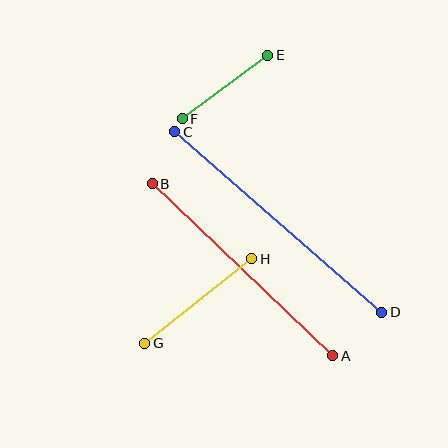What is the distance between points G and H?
The distance is approximately 137 pixels.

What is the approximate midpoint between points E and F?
The midpoint is at approximately (225, 87) pixels.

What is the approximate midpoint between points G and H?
The midpoint is at approximately (198, 301) pixels.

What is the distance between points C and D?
The distance is approximately 275 pixels.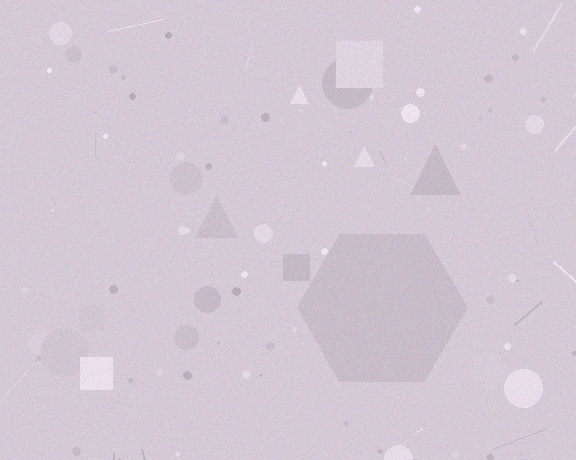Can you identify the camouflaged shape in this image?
The camouflaged shape is a hexagon.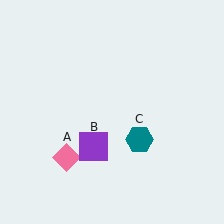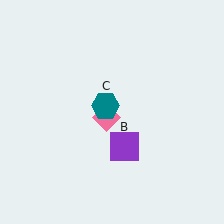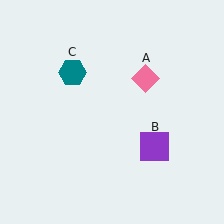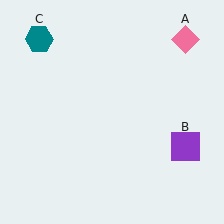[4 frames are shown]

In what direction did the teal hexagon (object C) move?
The teal hexagon (object C) moved up and to the left.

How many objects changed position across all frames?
3 objects changed position: pink diamond (object A), purple square (object B), teal hexagon (object C).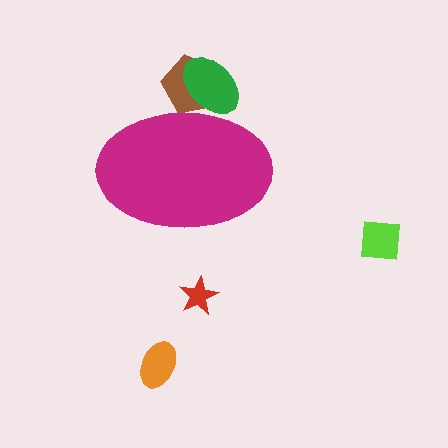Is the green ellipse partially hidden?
Yes, the green ellipse is partially hidden behind the magenta ellipse.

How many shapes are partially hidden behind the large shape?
2 shapes are partially hidden.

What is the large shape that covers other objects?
A magenta ellipse.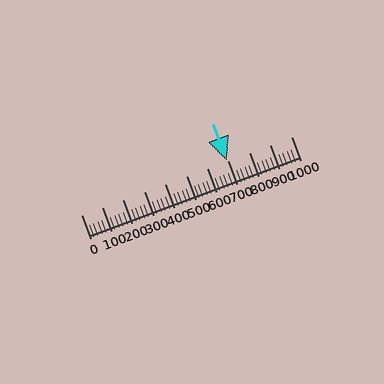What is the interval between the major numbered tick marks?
The major tick marks are spaced 100 units apart.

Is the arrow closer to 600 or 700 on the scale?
The arrow is closer to 700.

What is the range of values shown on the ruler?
The ruler shows values from 0 to 1000.